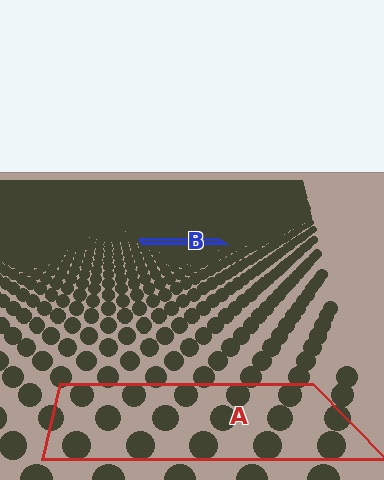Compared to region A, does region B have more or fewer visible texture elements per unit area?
Region B has more texture elements per unit area — they are packed more densely because it is farther away.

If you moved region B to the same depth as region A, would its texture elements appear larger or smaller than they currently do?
They would appear larger. At a closer depth, the same texture elements are projected at a bigger on-screen size.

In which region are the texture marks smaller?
The texture marks are smaller in region B, because it is farther away.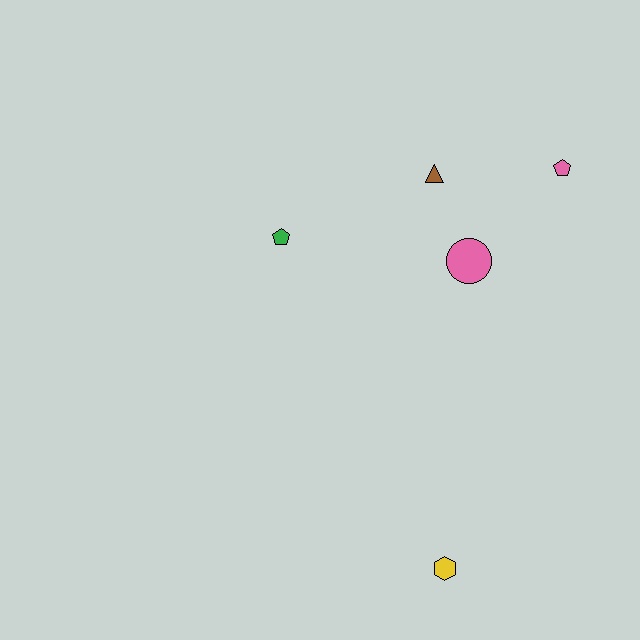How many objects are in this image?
There are 5 objects.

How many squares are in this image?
There are no squares.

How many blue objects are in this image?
There are no blue objects.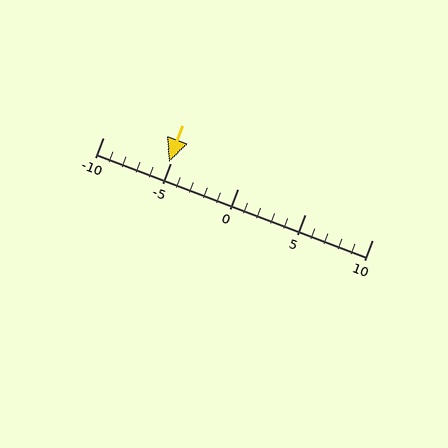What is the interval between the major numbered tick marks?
The major tick marks are spaced 5 units apart.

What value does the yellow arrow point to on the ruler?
The yellow arrow points to approximately -5.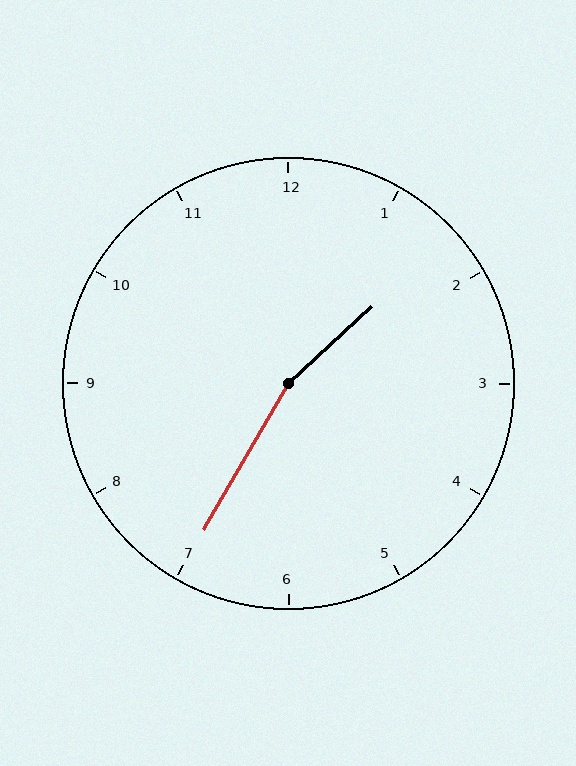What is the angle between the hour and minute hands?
Approximately 162 degrees.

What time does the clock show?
1:35.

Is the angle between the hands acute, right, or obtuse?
It is obtuse.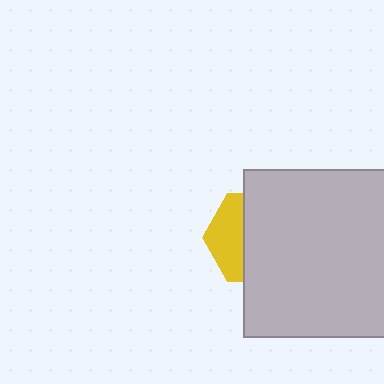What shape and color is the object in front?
The object in front is a light gray square.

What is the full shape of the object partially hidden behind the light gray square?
The partially hidden object is a yellow hexagon.